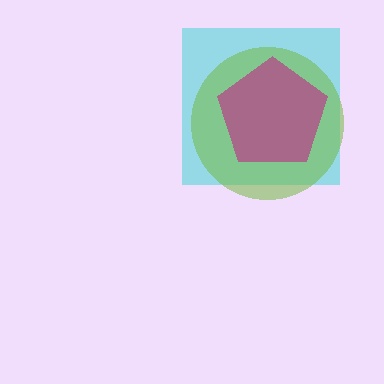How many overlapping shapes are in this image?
There are 3 overlapping shapes in the image.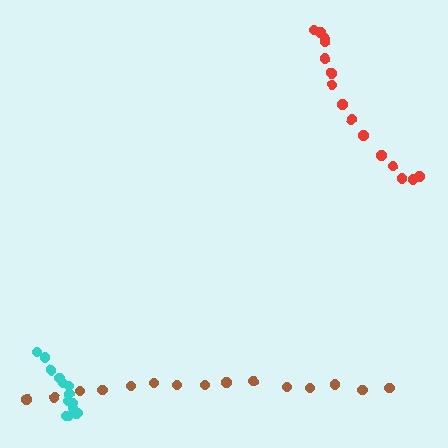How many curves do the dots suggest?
There are 3 distinct paths.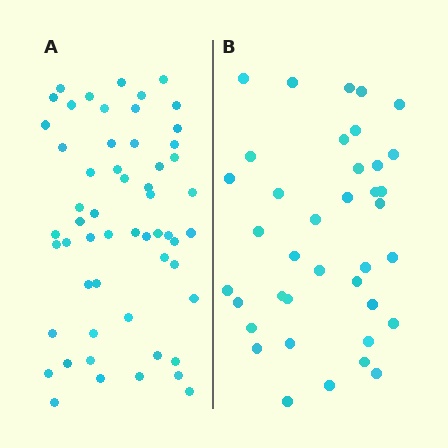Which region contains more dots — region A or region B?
Region A (the left region) has more dots.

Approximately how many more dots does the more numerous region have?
Region A has approximately 20 more dots than region B.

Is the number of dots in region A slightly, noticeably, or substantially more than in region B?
Region A has substantially more. The ratio is roughly 1.5 to 1.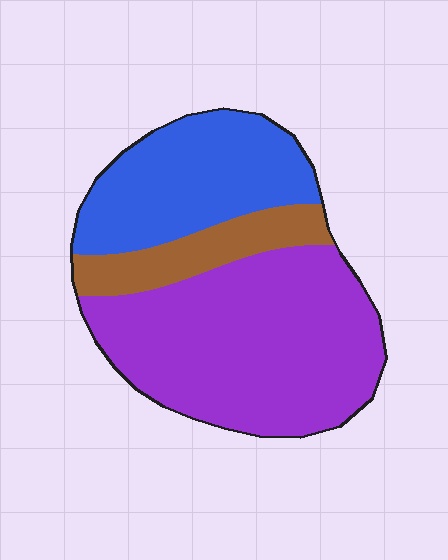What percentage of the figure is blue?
Blue covers around 30% of the figure.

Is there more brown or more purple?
Purple.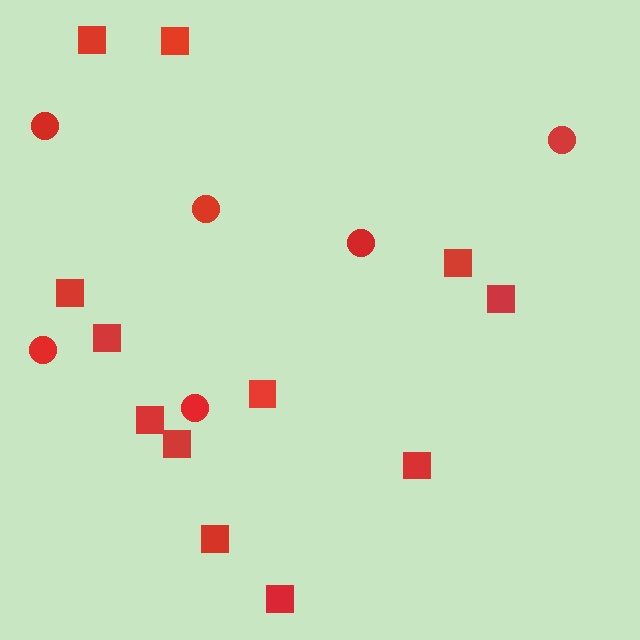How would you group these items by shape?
There are 2 groups: one group of squares (12) and one group of circles (6).